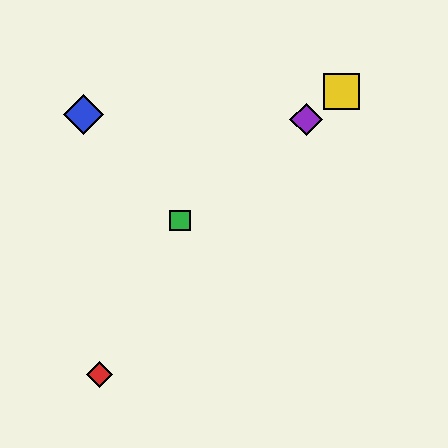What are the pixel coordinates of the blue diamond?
The blue diamond is at (84, 114).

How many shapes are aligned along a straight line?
3 shapes (the green square, the yellow square, the purple diamond) are aligned along a straight line.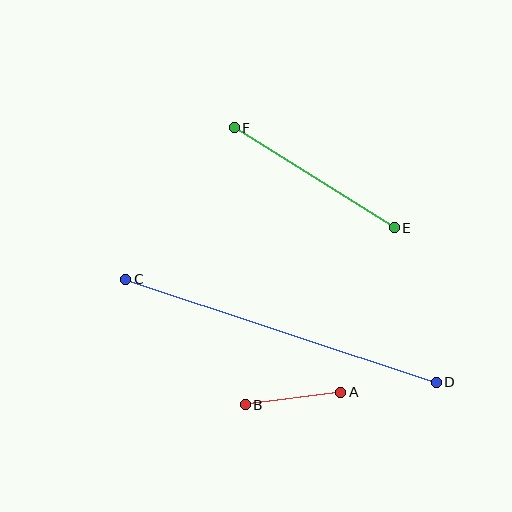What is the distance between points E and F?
The distance is approximately 189 pixels.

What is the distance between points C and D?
The distance is approximately 327 pixels.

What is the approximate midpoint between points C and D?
The midpoint is at approximately (281, 331) pixels.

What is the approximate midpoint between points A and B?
The midpoint is at approximately (293, 398) pixels.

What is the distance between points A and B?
The distance is approximately 96 pixels.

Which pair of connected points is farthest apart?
Points C and D are farthest apart.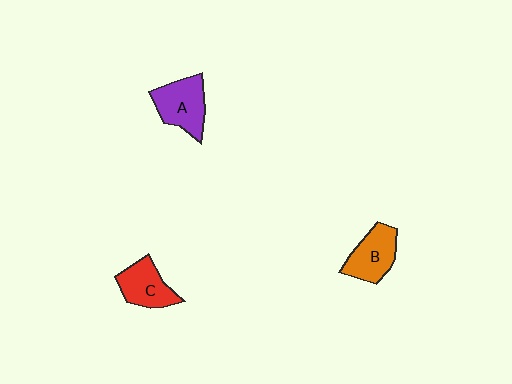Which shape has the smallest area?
Shape C (red).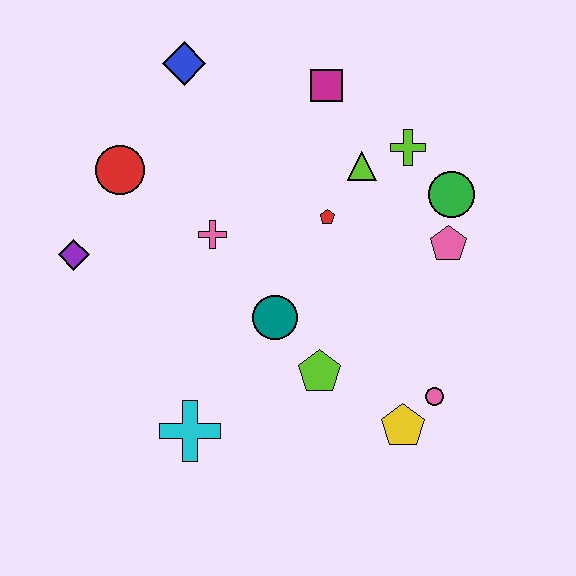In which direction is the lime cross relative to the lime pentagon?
The lime cross is above the lime pentagon.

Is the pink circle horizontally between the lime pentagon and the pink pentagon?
Yes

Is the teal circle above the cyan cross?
Yes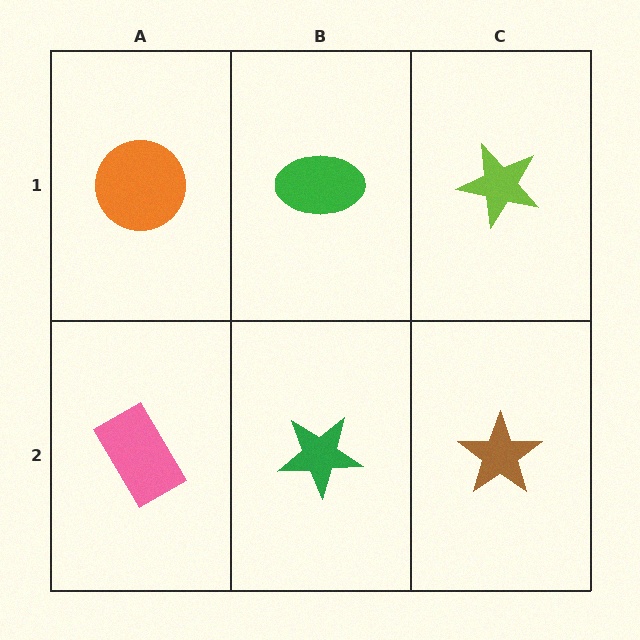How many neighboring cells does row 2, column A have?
2.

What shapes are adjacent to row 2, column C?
A lime star (row 1, column C), a green star (row 2, column B).